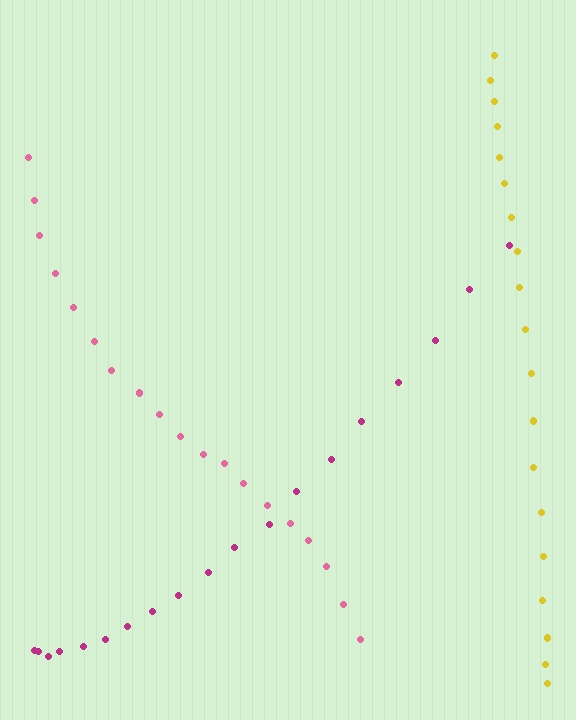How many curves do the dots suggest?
There are 3 distinct paths.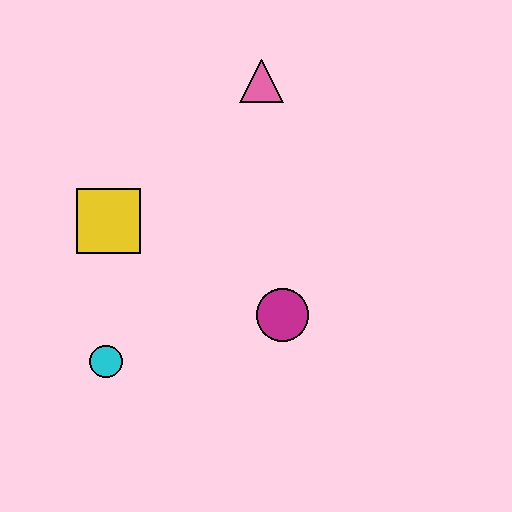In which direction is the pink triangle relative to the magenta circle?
The pink triangle is above the magenta circle.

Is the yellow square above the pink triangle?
No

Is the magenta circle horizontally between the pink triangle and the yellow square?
No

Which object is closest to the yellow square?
The cyan circle is closest to the yellow square.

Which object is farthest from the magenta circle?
The pink triangle is farthest from the magenta circle.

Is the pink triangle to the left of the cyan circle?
No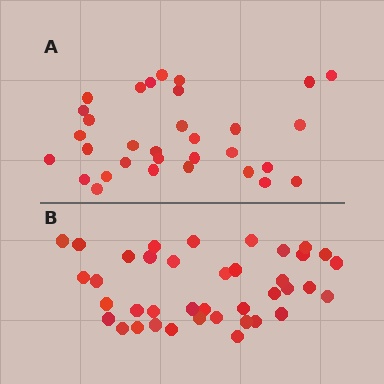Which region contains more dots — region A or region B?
Region B (the bottom region) has more dots.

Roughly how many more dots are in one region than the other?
Region B has roughly 8 or so more dots than region A.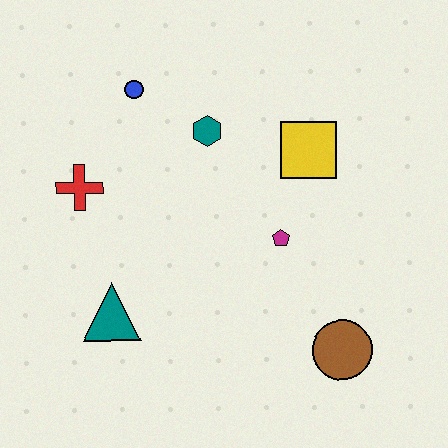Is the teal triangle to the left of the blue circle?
Yes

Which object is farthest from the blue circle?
The brown circle is farthest from the blue circle.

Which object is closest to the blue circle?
The teal hexagon is closest to the blue circle.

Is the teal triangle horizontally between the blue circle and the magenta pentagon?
No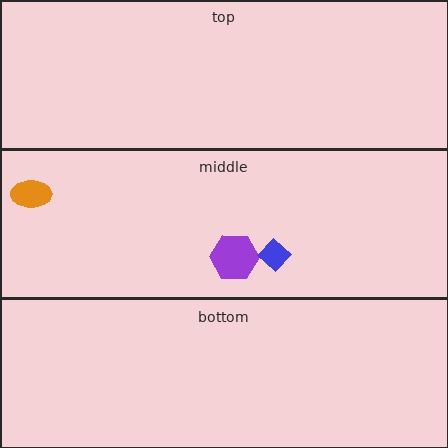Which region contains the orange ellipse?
The middle region.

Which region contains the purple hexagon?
The middle region.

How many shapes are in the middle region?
3.